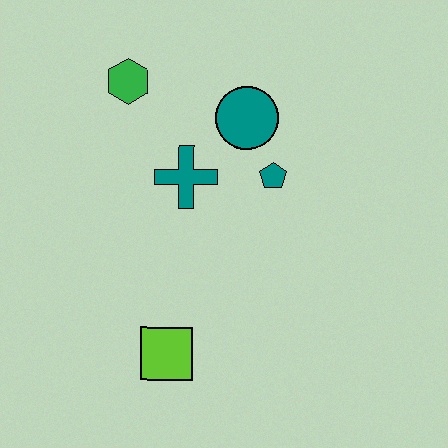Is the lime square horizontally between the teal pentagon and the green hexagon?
Yes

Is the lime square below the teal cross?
Yes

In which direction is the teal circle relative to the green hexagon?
The teal circle is to the right of the green hexagon.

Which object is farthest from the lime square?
The green hexagon is farthest from the lime square.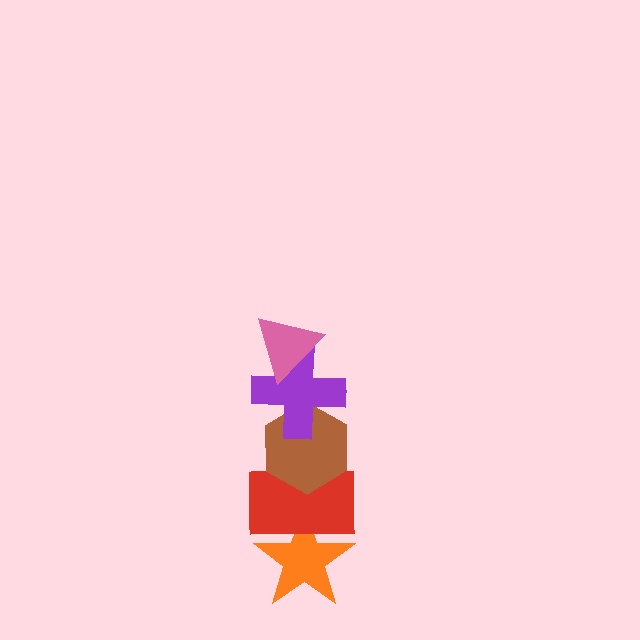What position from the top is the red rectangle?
The red rectangle is 4th from the top.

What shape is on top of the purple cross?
The pink triangle is on top of the purple cross.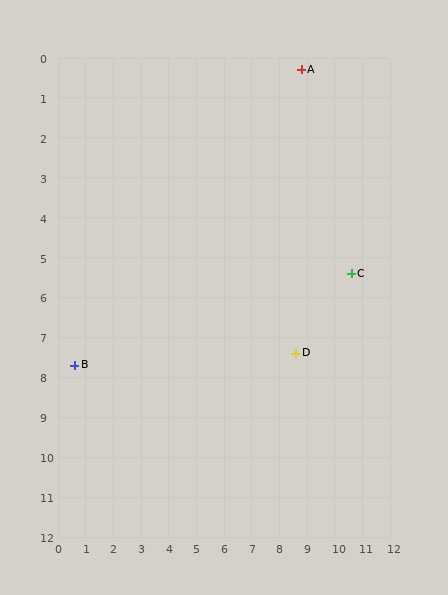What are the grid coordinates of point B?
Point B is at approximately (0.6, 7.7).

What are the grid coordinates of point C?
Point C is at approximately (10.6, 5.4).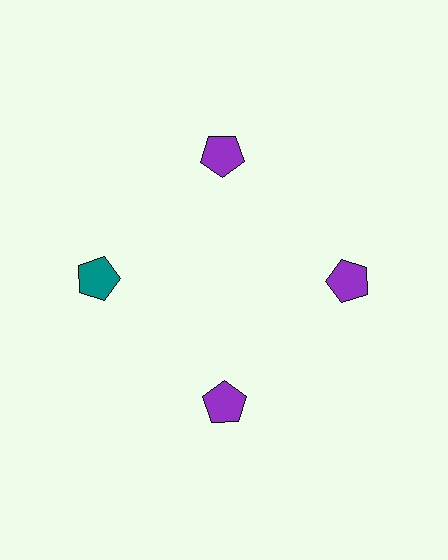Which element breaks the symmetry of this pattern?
The teal pentagon at roughly the 9 o'clock position breaks the symmetry. All other shapes are purple pentagons.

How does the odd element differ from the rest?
It has a different color: teal instead of purple.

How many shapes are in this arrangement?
There are 4 shapes arranged in a ring pattern.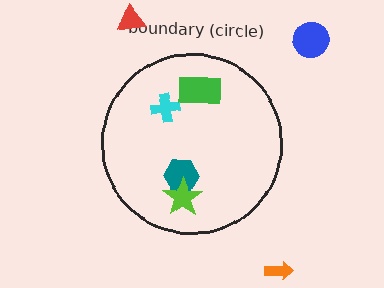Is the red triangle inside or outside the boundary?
Outside.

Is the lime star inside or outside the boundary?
Inside.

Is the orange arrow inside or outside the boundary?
Outside.